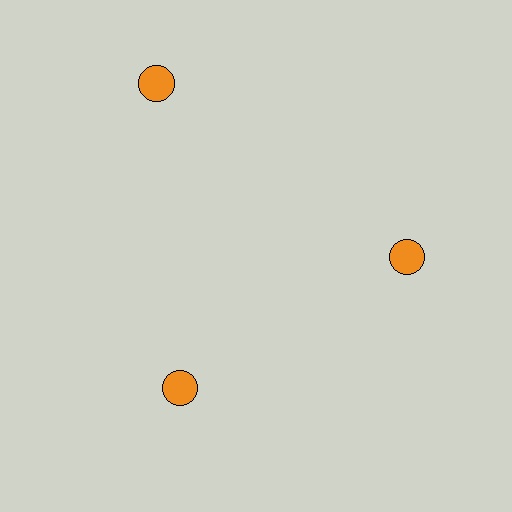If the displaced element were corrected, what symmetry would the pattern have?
It would have 3-fold rotational symmetry — the pattern would map onto itself every 120 degrees.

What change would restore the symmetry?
The symmetry would be restored by moving it inward, back onto the ring so that all 3 circles sit at equal angles and equal distance from the center.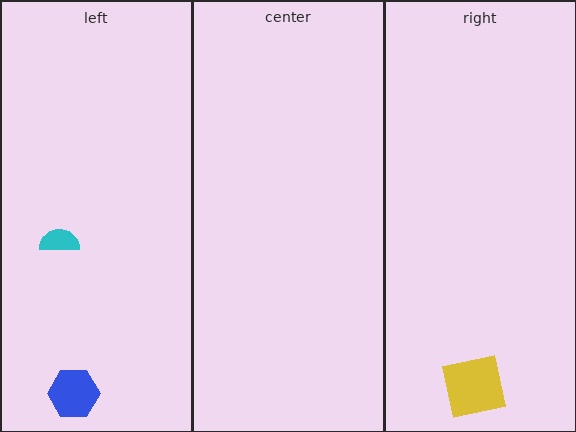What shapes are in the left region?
The blue hexagon, the cyan semicircle.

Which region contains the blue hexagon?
The left region.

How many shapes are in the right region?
1.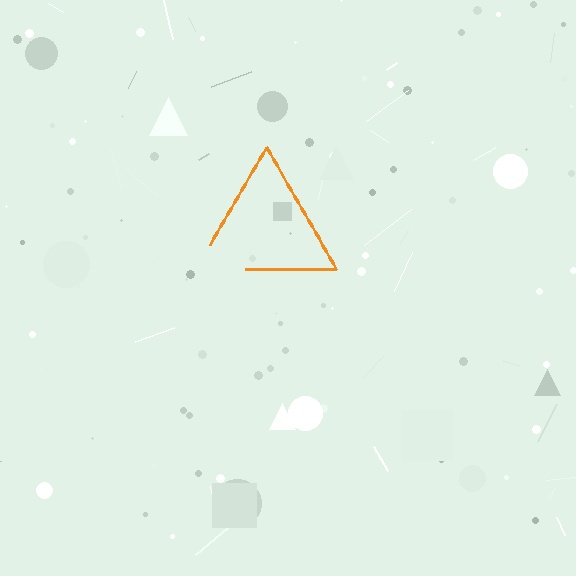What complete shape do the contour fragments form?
The contour fragments form a triangle.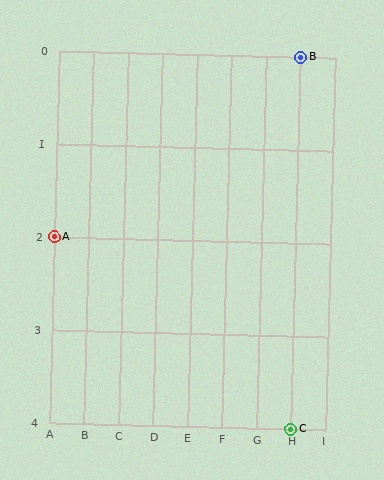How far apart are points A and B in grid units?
Points A and B are 7 columns and 2 rows apart (about 7.3 grid units diagonally).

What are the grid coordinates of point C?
Point C is at grid coordinates (H, 4).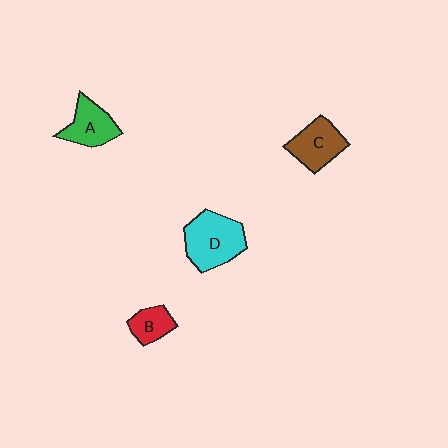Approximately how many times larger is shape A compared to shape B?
Approximately 1.4 times.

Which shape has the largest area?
Shape D (cyan).